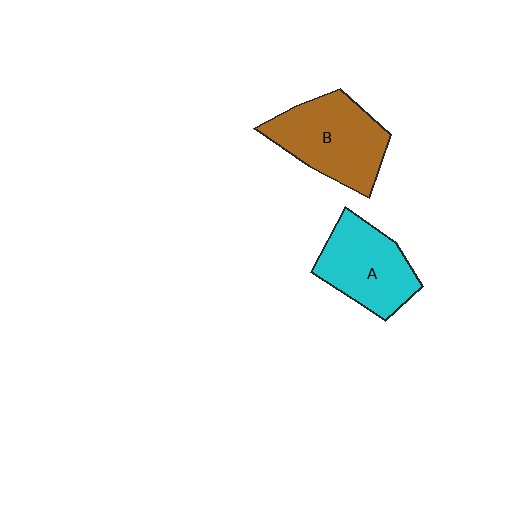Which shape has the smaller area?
Shape A (cyan).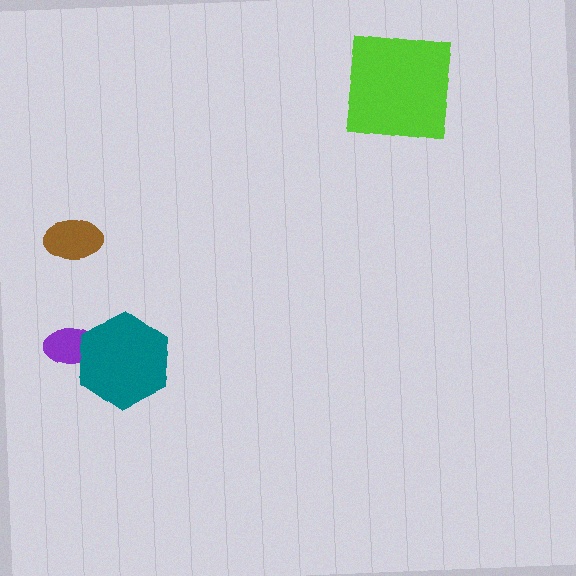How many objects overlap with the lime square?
0 objects overlap with the lime square.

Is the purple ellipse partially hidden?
Yes, it is partially covered by another shape.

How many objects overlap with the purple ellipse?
1 object overlaps with the purple ellipse.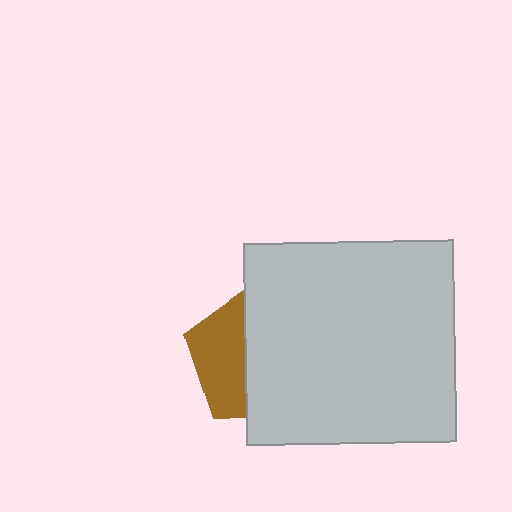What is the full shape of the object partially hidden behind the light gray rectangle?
The partially hidden object is a brown pentagon.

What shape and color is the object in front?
The object in front is a light gray rectangle.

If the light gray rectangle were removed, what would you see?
You would see the complete brown pentagon.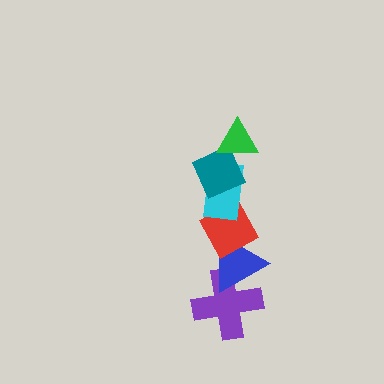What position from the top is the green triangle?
The green triangle is 1st from the top.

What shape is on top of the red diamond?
The cyan rectangle is on top of the red diamond.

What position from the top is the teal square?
The teal square is 2nd from the top.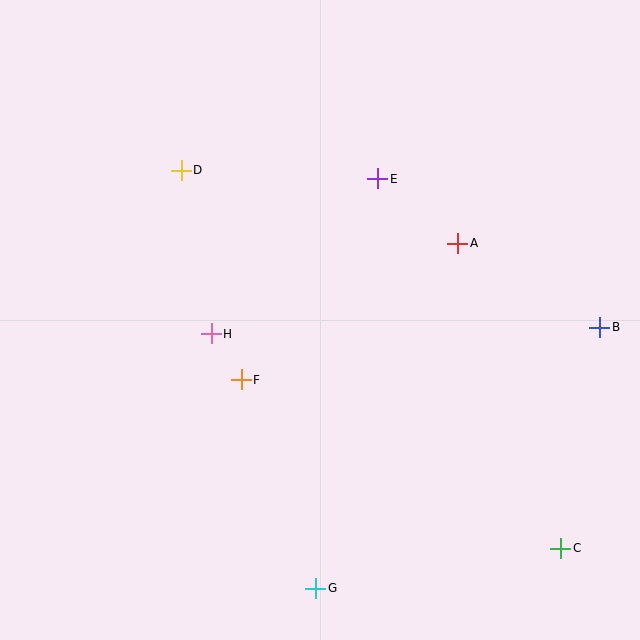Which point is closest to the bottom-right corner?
Point C is closest to the bottom-right corner.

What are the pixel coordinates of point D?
Point D is at (181, 170).